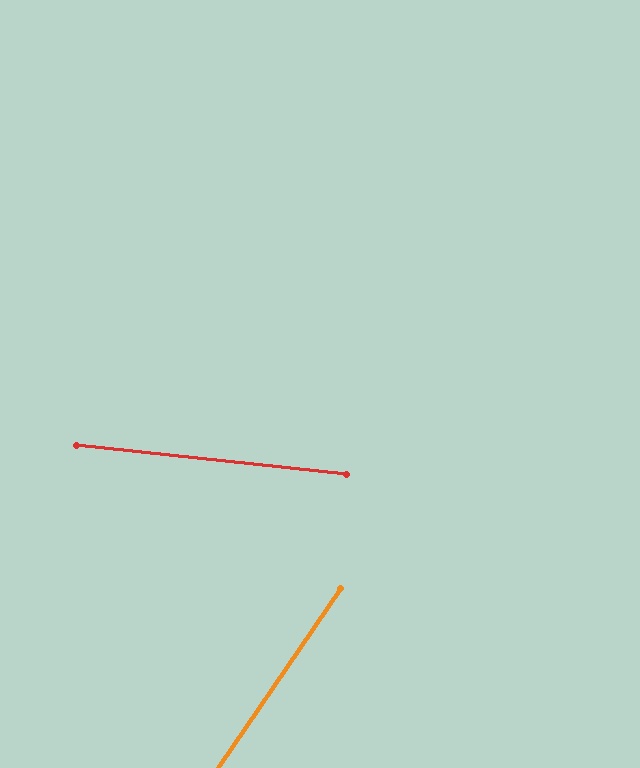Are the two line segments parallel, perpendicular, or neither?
Neither parallel nor perpendicular — they differ by about 62°.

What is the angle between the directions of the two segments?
Approximately 62 degrees.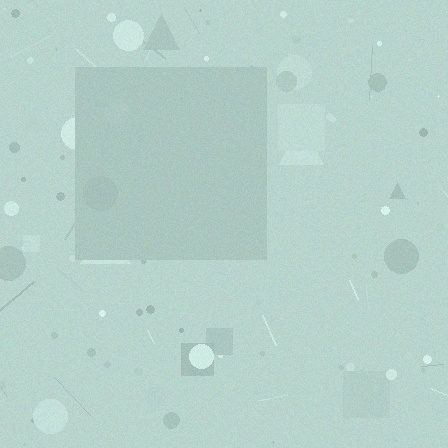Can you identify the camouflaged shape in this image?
The camouflaged shape is a square.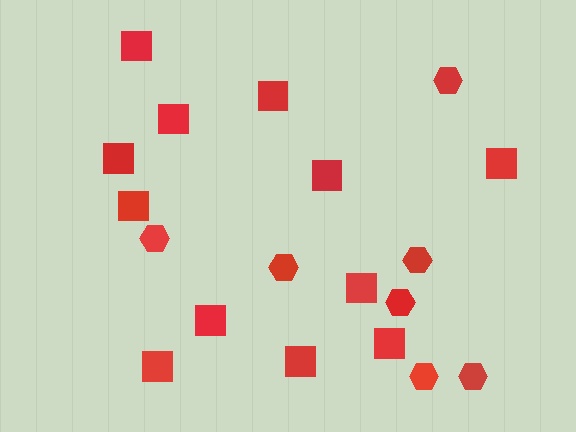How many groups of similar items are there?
There are 2 groups: one group of squares (12) and one group of hexagons (7).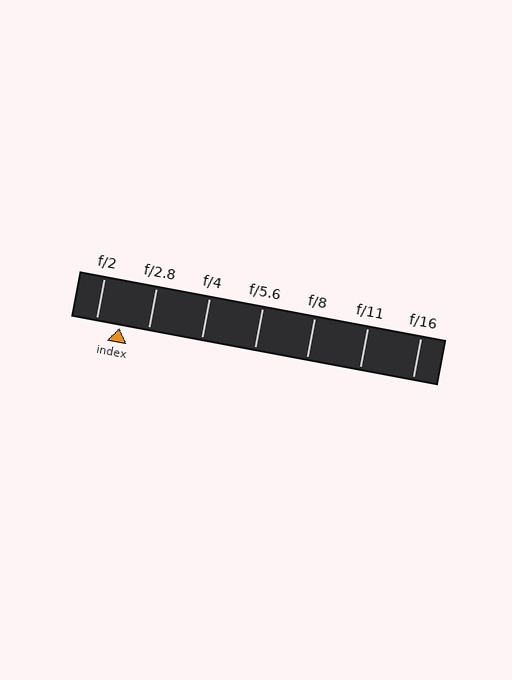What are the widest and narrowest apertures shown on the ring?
The widest aperture shown is f/2 and the narrowest is f/16.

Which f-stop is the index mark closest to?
The index mark is closest to f/2.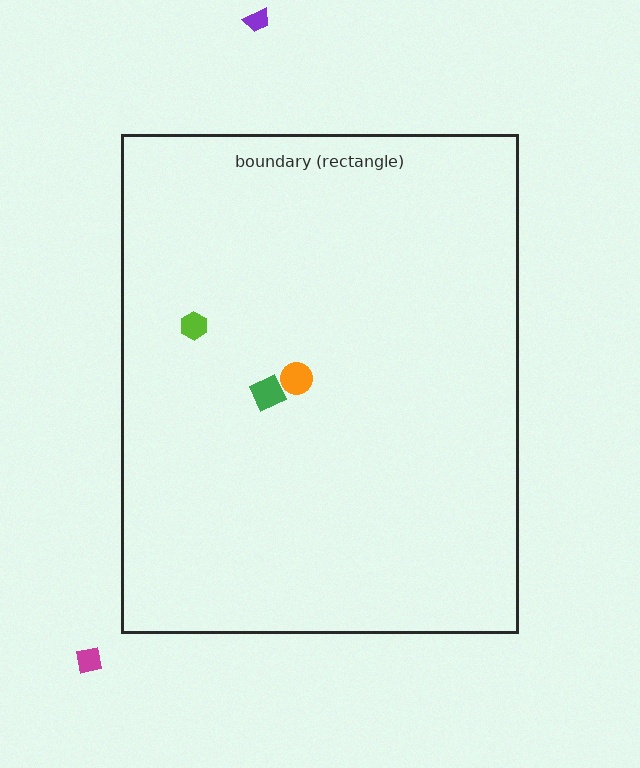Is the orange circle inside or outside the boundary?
Inside.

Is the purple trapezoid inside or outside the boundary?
Outside.